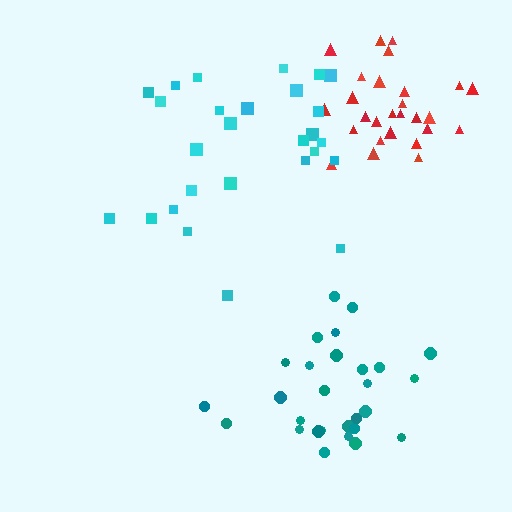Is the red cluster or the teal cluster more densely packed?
Red.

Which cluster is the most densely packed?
Red.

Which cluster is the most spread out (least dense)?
Cyan.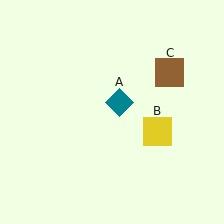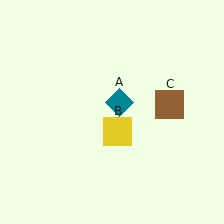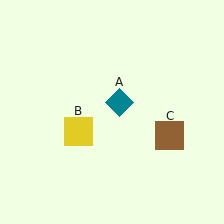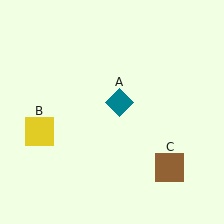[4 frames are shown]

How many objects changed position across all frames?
2 objects changed position: yellow square (object B), brown square (object C).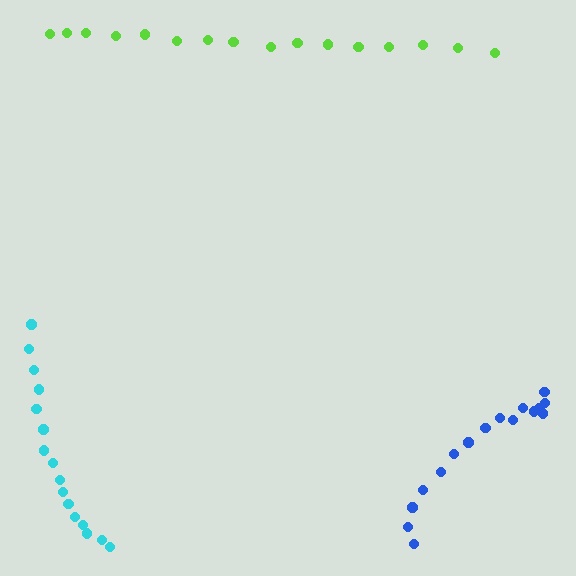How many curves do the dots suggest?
There are 3 distinct paths.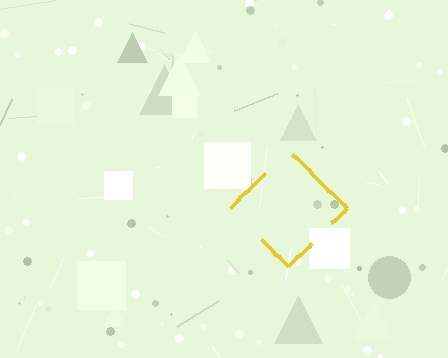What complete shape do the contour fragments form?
The contour fragments form a diamond.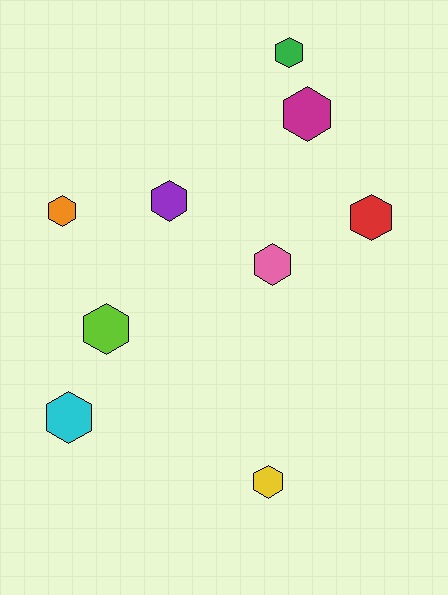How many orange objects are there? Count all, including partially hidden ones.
There is 1 orange object.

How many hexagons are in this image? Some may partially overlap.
There are 9 hexagons.